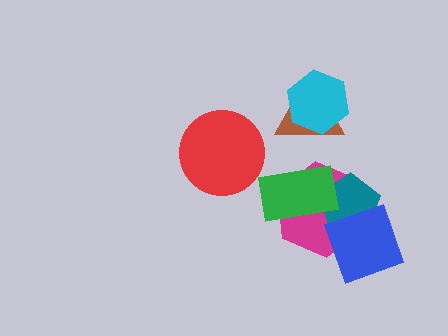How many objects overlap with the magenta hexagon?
3 objects overlap with the magenta hexagon.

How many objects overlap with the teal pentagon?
3 objects overlap with the teal pentagon.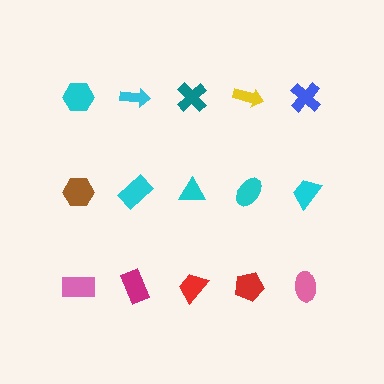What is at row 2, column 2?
A cyan rectangle.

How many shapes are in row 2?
5 shapes.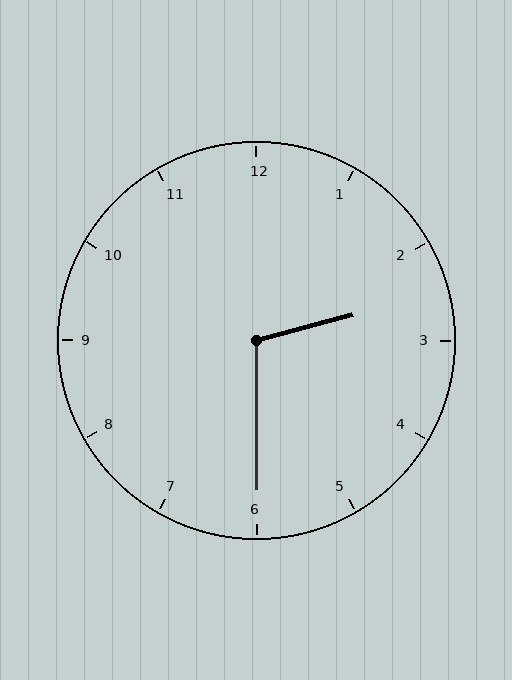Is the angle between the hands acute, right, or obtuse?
It is obtuse.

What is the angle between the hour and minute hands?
Approximately 105 degrees.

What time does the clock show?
2:30.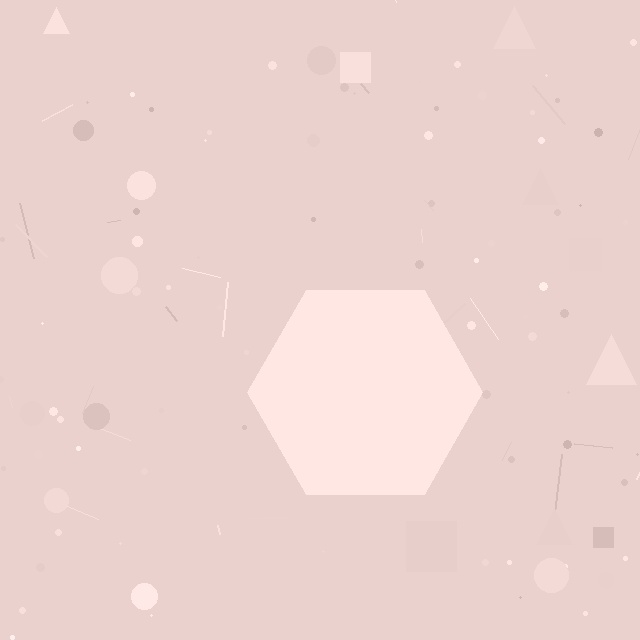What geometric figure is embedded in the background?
A hexagon is embedded in the background.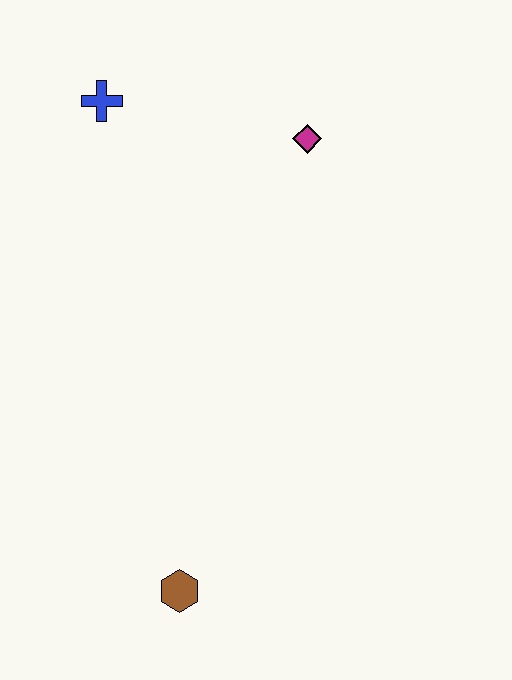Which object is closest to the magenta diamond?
The blue cross is closest to the magenta diamond.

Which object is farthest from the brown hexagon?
The blue cross is farthest from the brown hexagon.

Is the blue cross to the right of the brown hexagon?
No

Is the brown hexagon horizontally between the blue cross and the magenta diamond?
Yes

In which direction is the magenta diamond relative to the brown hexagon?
The magenta diamond is above the brown hexagon.